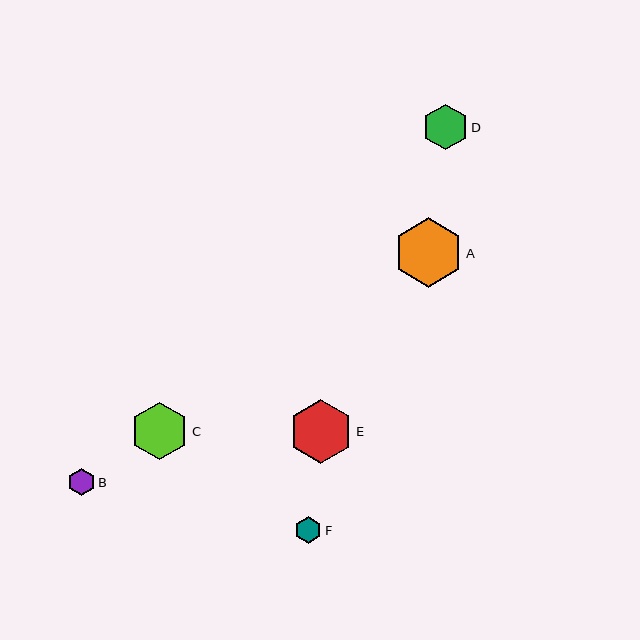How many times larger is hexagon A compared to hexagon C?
Hexagon A is approximately 1.2 times the size of hexagon C.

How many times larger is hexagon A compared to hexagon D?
Hexagon A is approximately 1.5 times the size of hexagon D.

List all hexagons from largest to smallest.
From largest to smallest: A, E, C, D, B, F.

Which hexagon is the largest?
Hexagon A is the largest with a size of approximately 69 pixels.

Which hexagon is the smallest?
Hexagon F is the smallest with a size of approximately 27 pixels.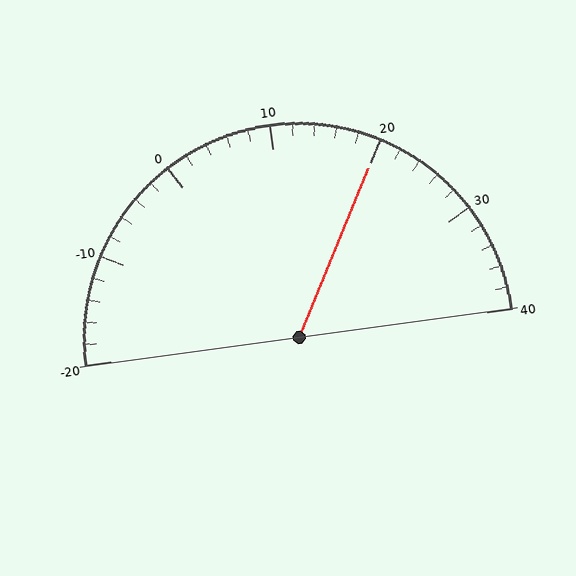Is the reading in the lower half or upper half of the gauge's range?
The reading is in the upper half of the range (-20 to 40).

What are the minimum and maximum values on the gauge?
The gauge ranges from -20 to 40.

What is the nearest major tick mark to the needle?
The nearest major tick mark is 20.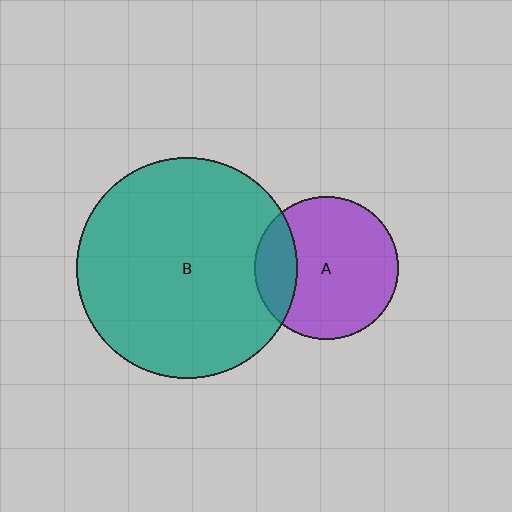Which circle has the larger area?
Circle B (teal).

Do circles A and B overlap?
Yes.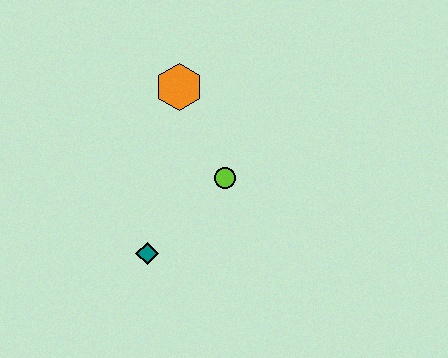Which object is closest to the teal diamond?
The lime circle is closest to the teal diamond.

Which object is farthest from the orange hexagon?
The teal diamond is farthest from the orange hexagon.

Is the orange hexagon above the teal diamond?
Yes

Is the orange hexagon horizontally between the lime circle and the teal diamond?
Yes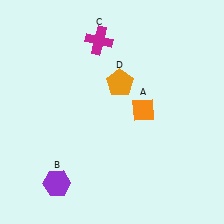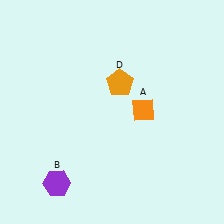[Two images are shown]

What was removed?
The magenta cross (C) was removed in Image 2.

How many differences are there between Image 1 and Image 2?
There is 1 difference between the two images.